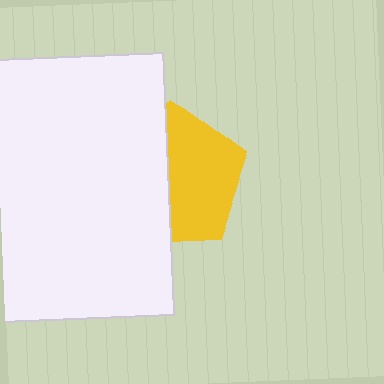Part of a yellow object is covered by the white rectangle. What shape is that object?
It is a pentagon.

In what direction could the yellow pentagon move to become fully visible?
The yellow pentagon could move right. That would shift it out from behind the white rectangle entirely.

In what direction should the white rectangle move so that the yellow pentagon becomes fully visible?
The white rectangle should move left. That is the shortest direction to clear the overlap and leave the yellow pentagon fully visible.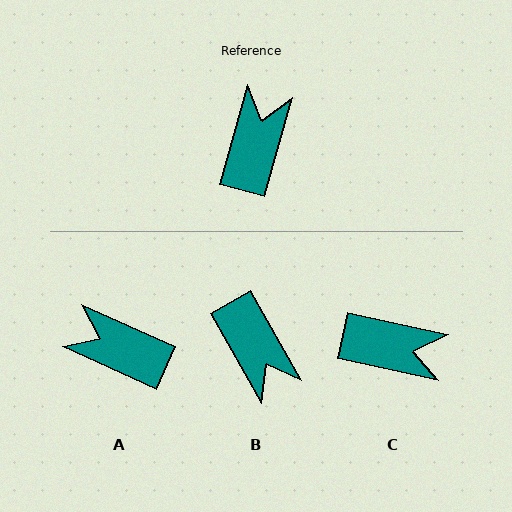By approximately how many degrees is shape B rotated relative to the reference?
Approximately 135 degrees clockwise.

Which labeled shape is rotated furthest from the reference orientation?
B, about 135 degrees away.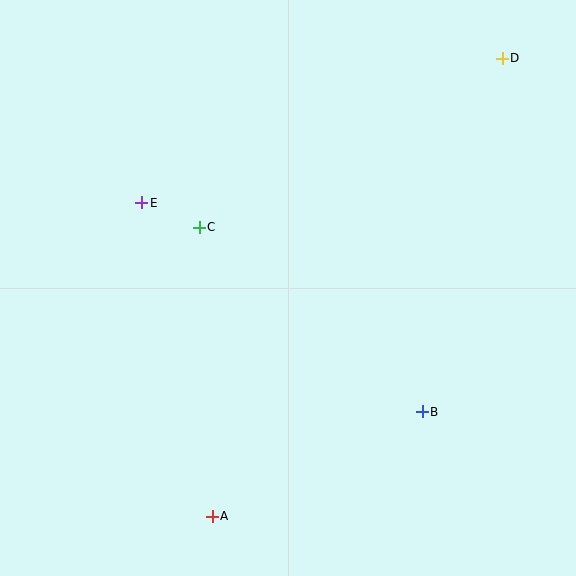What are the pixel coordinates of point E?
Point E is at (142, 203).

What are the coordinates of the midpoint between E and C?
The midpoint between E and C is at (171, 215).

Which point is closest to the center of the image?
Point C at (199, 227) is closest to the center.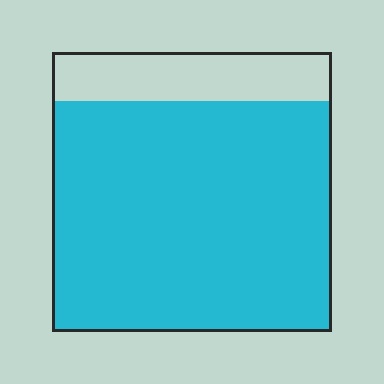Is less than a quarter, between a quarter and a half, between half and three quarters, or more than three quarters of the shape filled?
More than three quarters.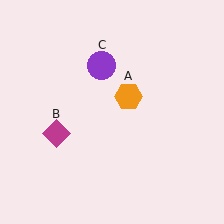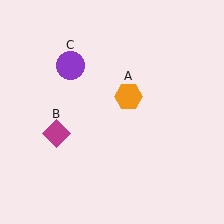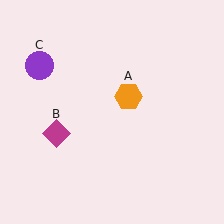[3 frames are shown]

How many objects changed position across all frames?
1 object changed position: purple circle (object C).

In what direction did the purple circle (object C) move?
The purple circle (object C) moved left.